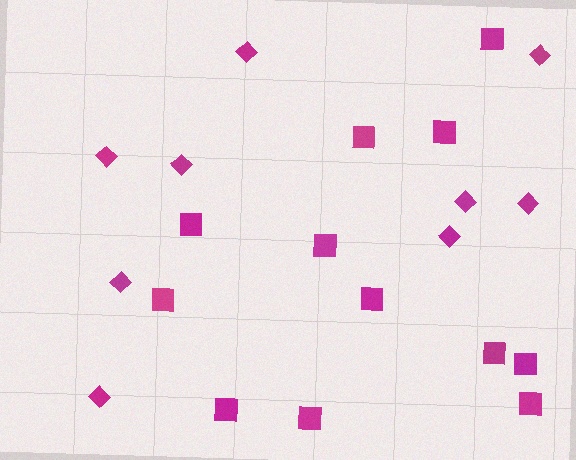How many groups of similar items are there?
There are 2 groups: one group of diamonds (9) and one group of squares (12).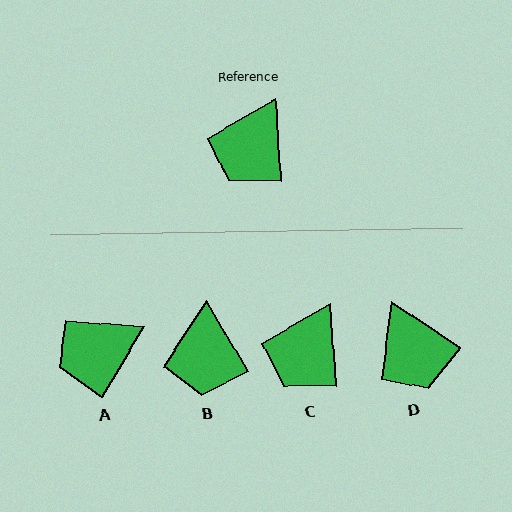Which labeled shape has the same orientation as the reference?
C.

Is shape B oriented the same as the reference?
No, it is off by about 27 degrees.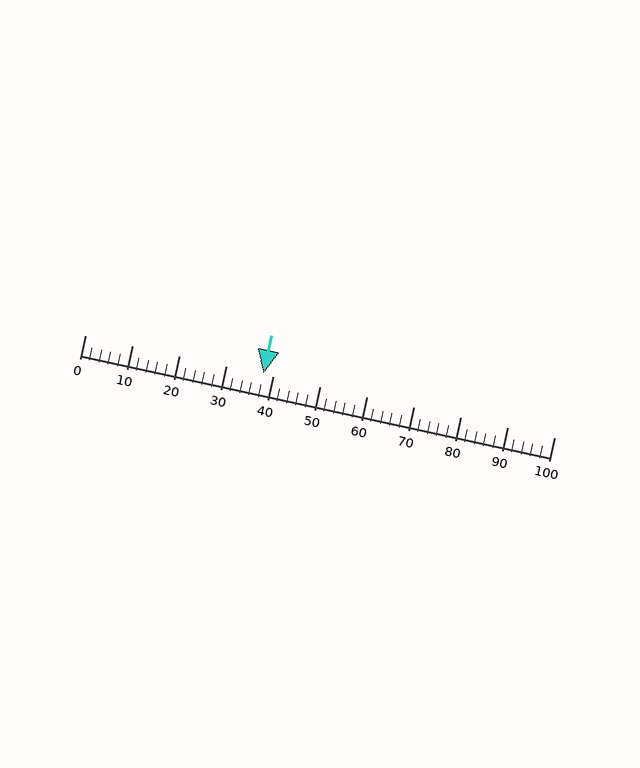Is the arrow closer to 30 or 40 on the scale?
The arrow is closer to 40.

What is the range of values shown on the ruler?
The ruler shows values from 0 to 100.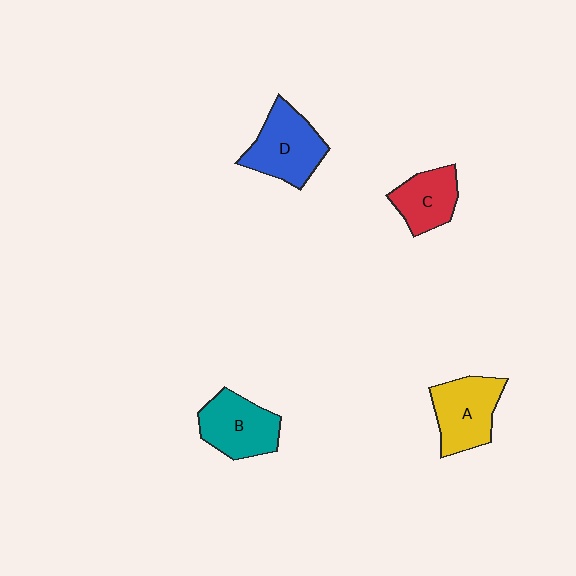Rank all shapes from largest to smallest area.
From largest to smallest: D (blue), A (yellow), B (teal), C (red).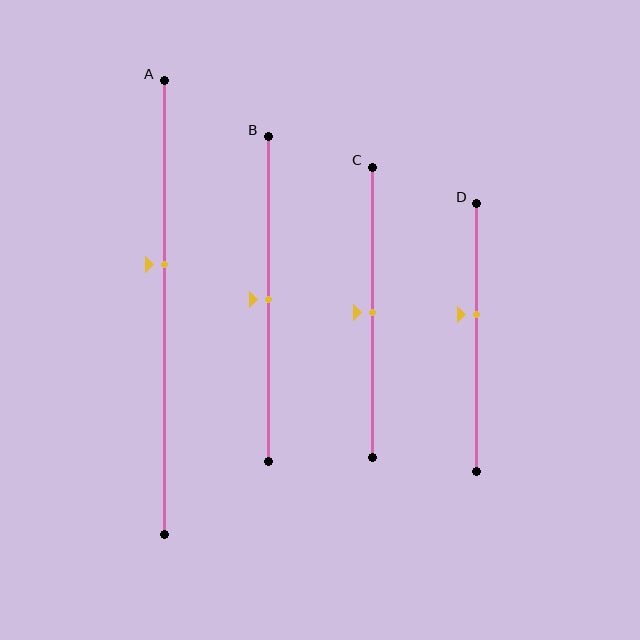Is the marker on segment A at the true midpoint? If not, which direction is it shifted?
No, the marker on segment A is shifted upward by about 10% of the segment length.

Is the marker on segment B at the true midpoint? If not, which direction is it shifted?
Yes, the marker on segment B is at the true midpoint.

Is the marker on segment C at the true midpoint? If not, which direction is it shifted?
Yes, the marker on segment C is at the true midpoint.